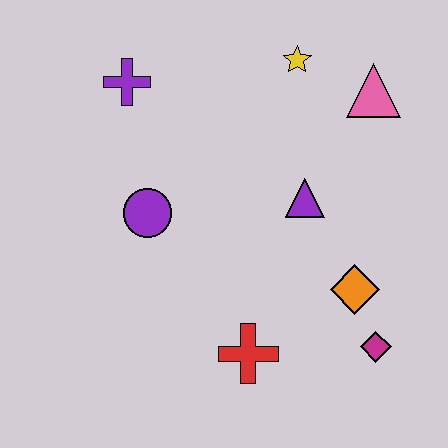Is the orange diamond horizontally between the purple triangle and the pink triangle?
Yes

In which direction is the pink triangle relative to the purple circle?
The pink triangle is to the right of the purple circle.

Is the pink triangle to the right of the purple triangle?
Yes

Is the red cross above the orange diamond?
No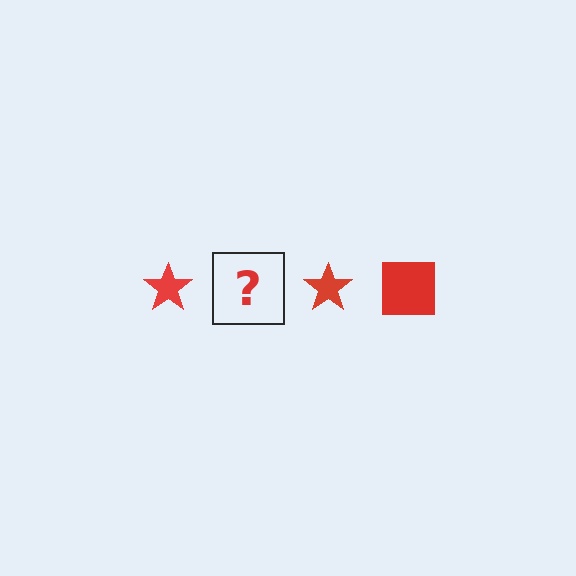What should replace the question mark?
The question mark should be replaced with a red square.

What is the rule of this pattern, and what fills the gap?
The rule is that the pattern cycles through star, square shapes in red. The gap should be filled with a red square.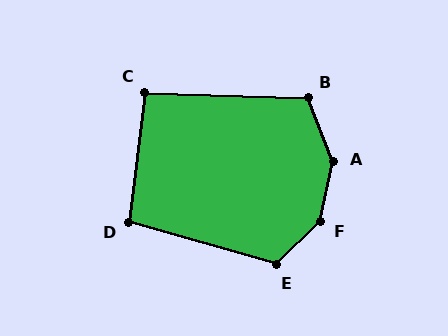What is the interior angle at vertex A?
Approximately 146 degrees (obtuse).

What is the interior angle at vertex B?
Approximately 113 degrees (obtuse).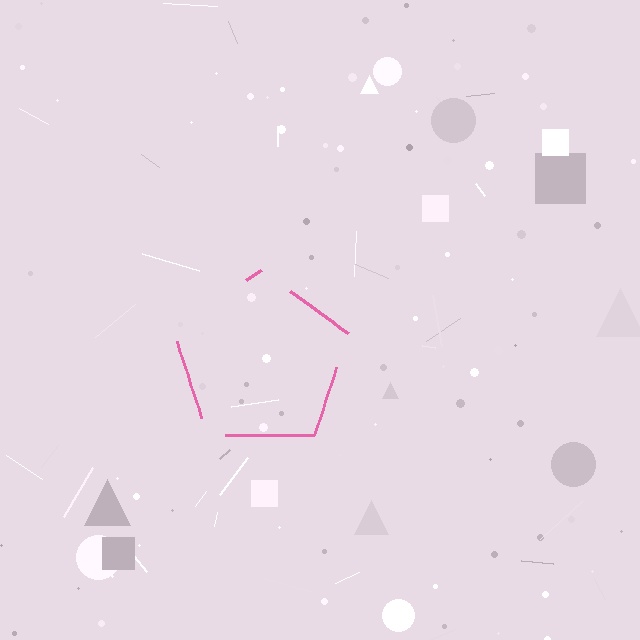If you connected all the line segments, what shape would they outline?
They would outline a pentagon.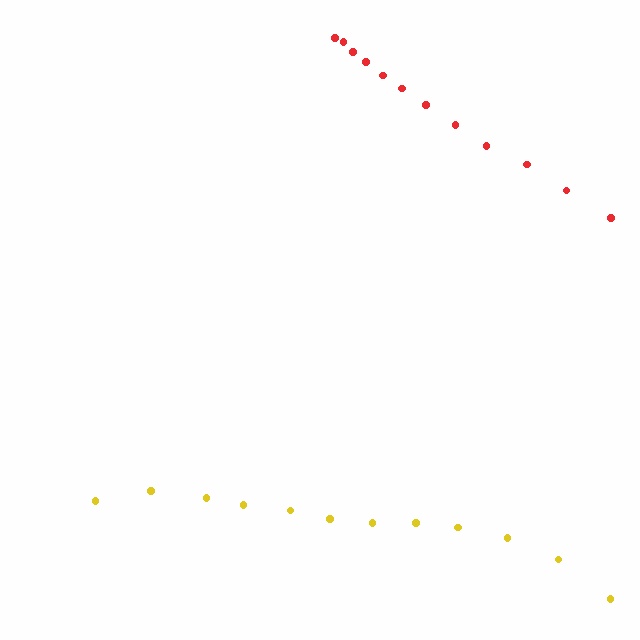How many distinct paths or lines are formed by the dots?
There are 2 distinct paths.